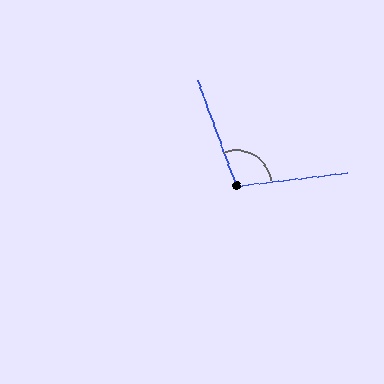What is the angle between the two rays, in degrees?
Approximately 103 degrees.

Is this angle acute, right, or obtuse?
It is obtuse.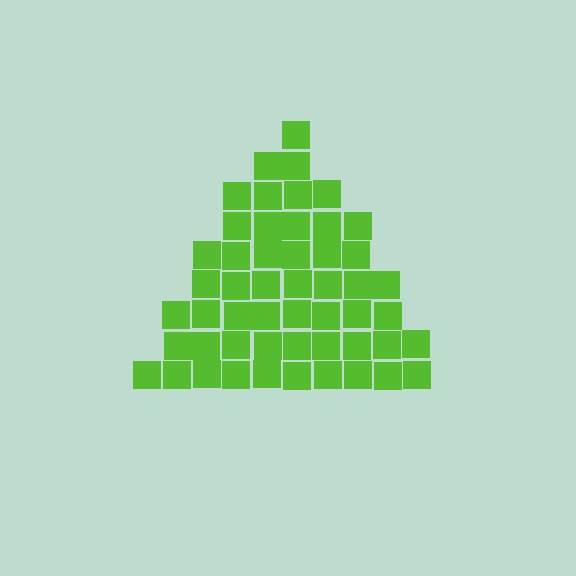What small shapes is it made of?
It is made of small squares.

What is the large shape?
The large shape is a triangle.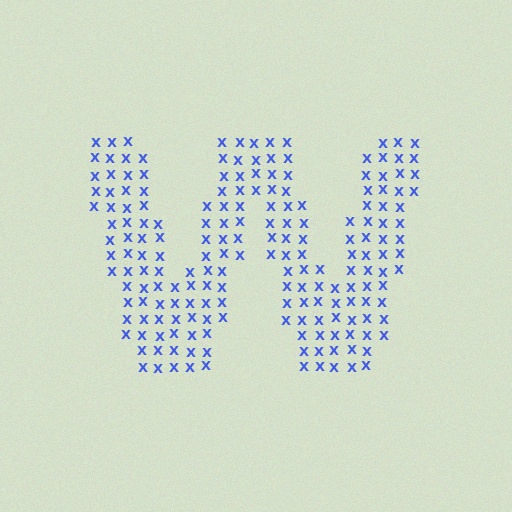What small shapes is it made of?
It is made of small letter X's.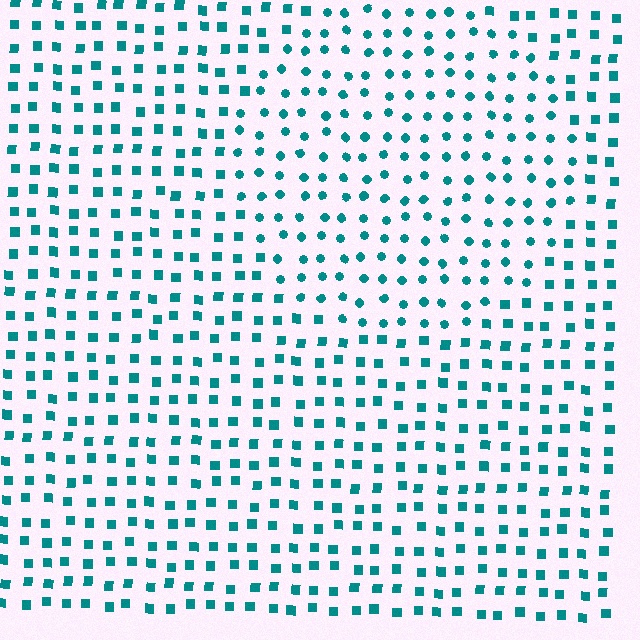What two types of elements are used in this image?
The image uses circles inside the circle region and squares outside it.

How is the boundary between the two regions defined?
The boundary is defined by a change in element shape: circles inside vs. squares outside. All elements share the same color and spacing.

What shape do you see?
I see a circle.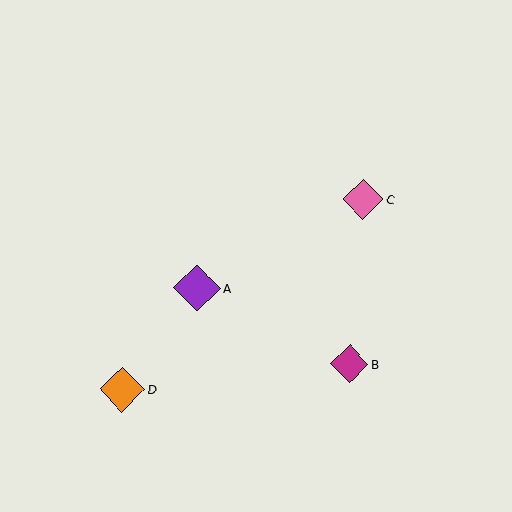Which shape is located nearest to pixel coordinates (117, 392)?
The orange diamond (labeled D) at (122, 390) is nearest to that location.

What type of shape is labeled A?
Shape A is a purple diamond.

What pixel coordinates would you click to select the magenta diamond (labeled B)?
Click at (349, 364) to select the magenta diamond B.